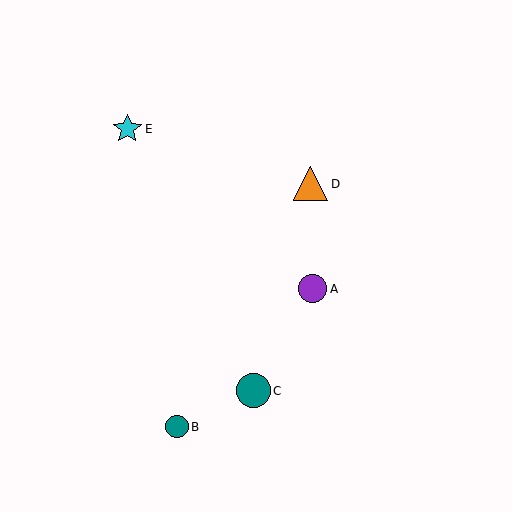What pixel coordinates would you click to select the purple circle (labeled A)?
Click at (312, 289) to select the purple circle A.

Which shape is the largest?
The orange triangle (labeled D) is the largest.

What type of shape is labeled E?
Shape E is a cyan star.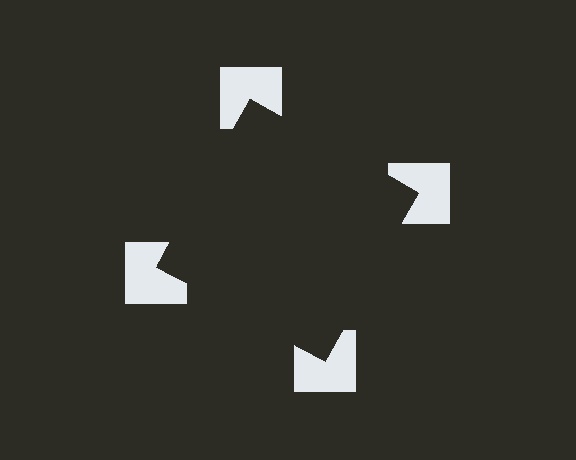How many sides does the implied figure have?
4 sides.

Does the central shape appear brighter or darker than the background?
It typically appears slightly darker than the background, even though no actual brightness change is drawn.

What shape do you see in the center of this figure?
An illusory square — its edges are inferred from the aligned wedge cuts in the notched squares, not physically drawn.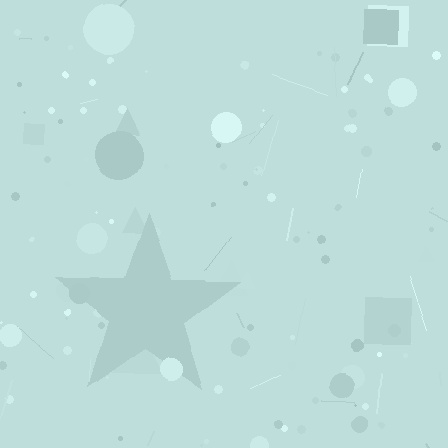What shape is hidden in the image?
A star is hidden in the image.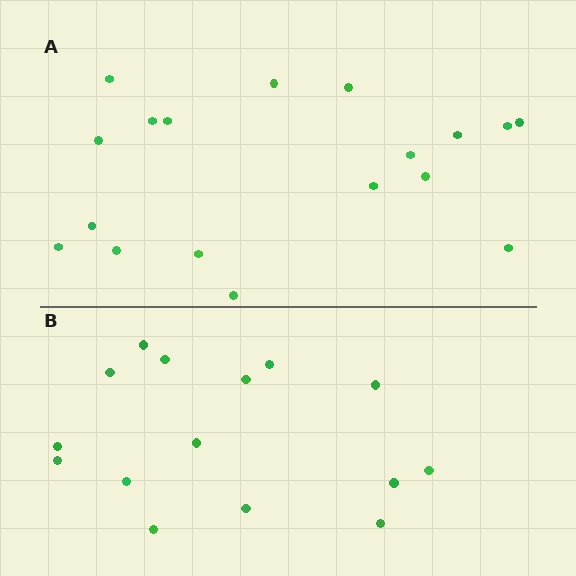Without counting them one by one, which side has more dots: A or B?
Region A (the top region) has more dots.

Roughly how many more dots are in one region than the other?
Region A has just a few more — roughly 2 or 3 more dots than region B.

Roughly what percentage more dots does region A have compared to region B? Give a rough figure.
About 20% more.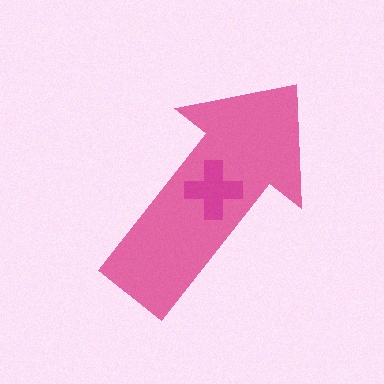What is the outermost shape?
The pink arrow.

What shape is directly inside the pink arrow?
The magenta cross.